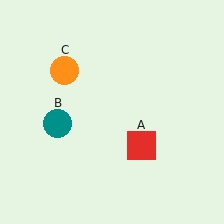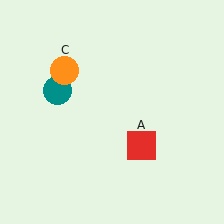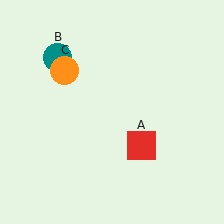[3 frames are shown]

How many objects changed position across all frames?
1 object changed position: teal circle (object B).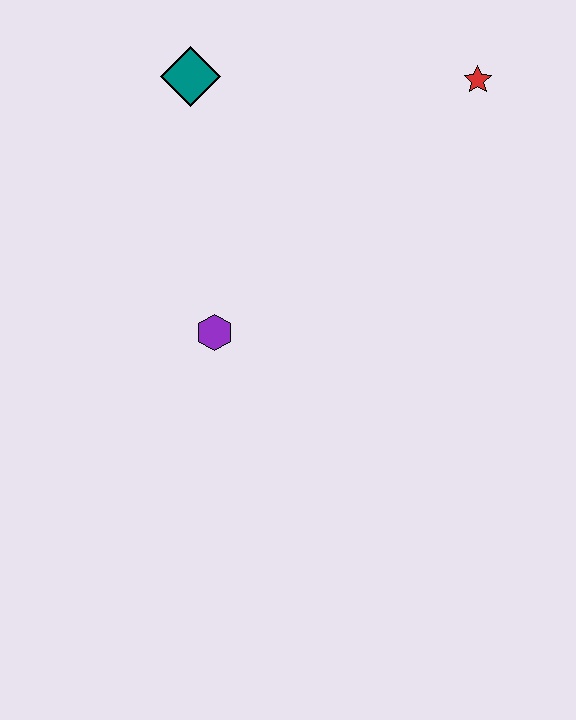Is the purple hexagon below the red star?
Yes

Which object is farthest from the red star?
The purple hexagon is farthest from the red star.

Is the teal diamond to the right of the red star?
No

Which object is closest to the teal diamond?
The purple hexagon is closest to the teal diamond.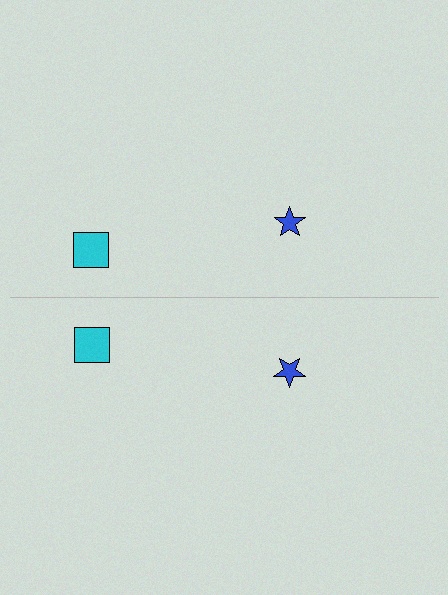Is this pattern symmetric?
Yes, this pattern has bilateral (reflection) symmetry.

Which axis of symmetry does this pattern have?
The pattern has a horizontal axis of symmetry running through the center of the image.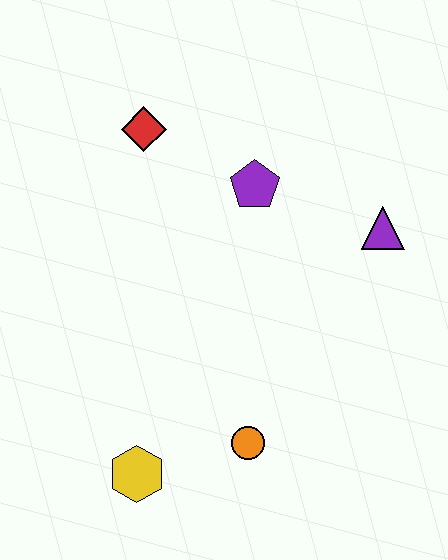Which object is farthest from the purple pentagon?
The yellow hexagon is farthest from the purple pentagon.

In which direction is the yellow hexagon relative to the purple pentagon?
The yellow hexagon is below the purple pentagon.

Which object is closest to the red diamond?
The purple pentagon is closest to the red diamond.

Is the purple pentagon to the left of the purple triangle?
Yes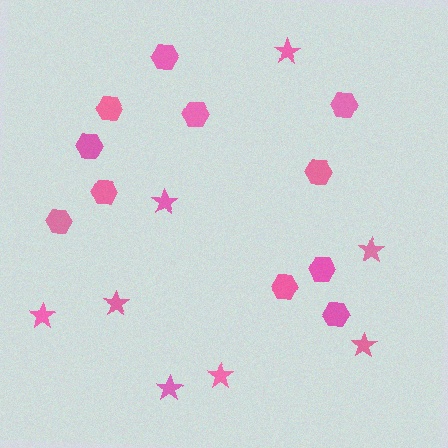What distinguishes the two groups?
There are 2 groups: one group of stars (8) and one group of hexagons (11).